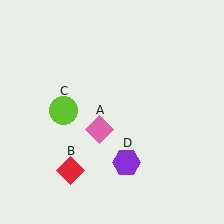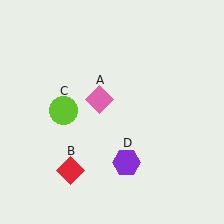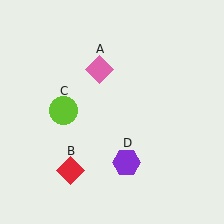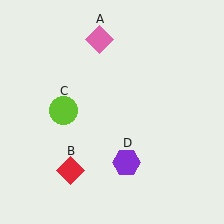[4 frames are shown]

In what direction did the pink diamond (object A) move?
The pink diamond (object A) moved up.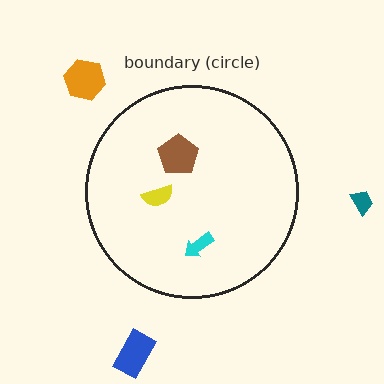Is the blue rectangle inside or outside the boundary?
Outside.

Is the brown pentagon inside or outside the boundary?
Inside.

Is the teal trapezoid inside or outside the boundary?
Outside.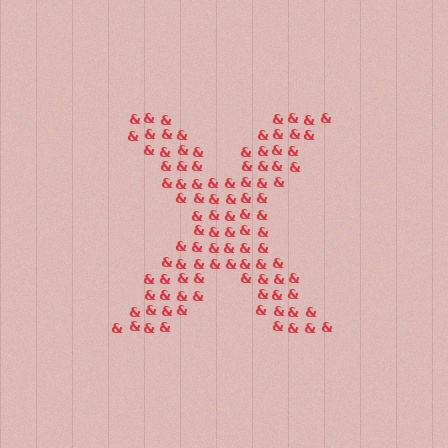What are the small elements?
The small elements are ampersands.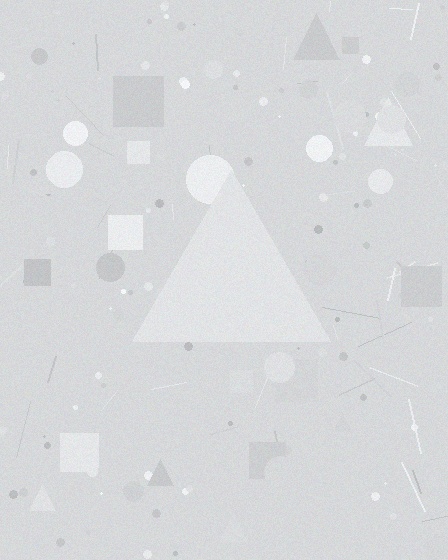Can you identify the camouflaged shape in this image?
The camouflaged shape is a triangle.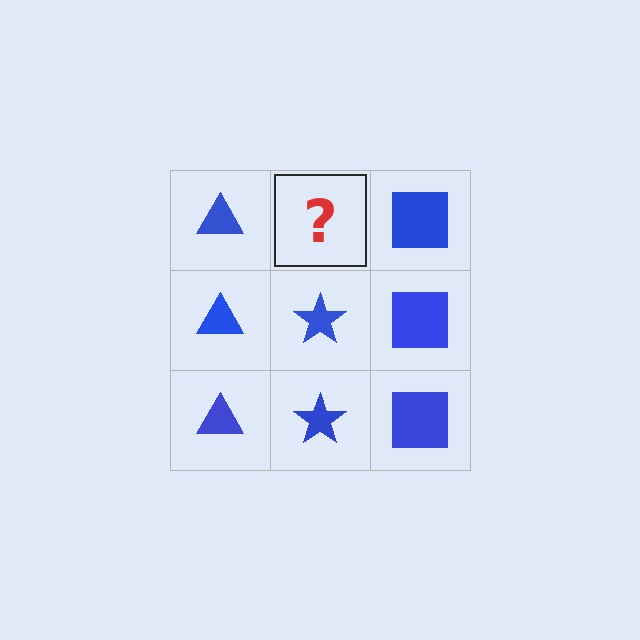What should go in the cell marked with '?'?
The missing cell should contain a blue star.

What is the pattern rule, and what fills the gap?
The rule is that each column has a consistent shape. The gap should be filled with a blue star.